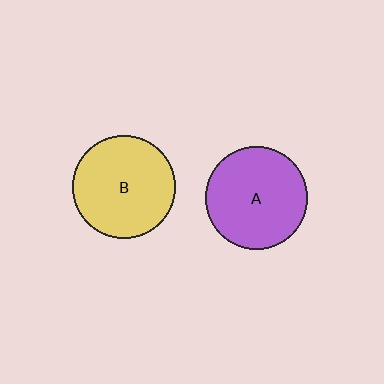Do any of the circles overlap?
No, none of the circles overlap.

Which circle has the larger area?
Circle B (yellow).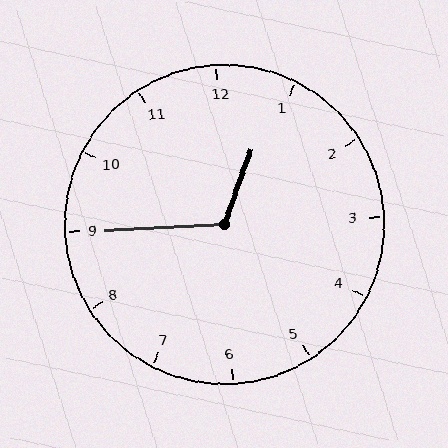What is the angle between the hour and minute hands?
Approximately 112 degrees.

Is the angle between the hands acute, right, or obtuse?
It is obtuse.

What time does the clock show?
12:45.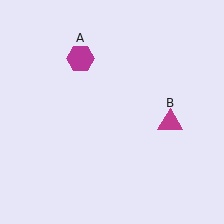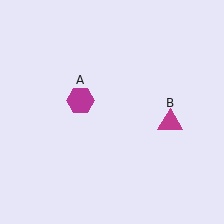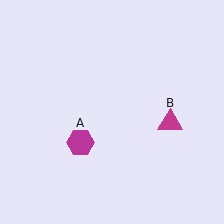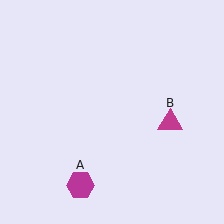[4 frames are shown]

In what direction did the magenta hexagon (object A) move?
The magenta hexagon (object A) moved down.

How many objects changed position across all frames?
1 object changed position: magenta hexagon (object A).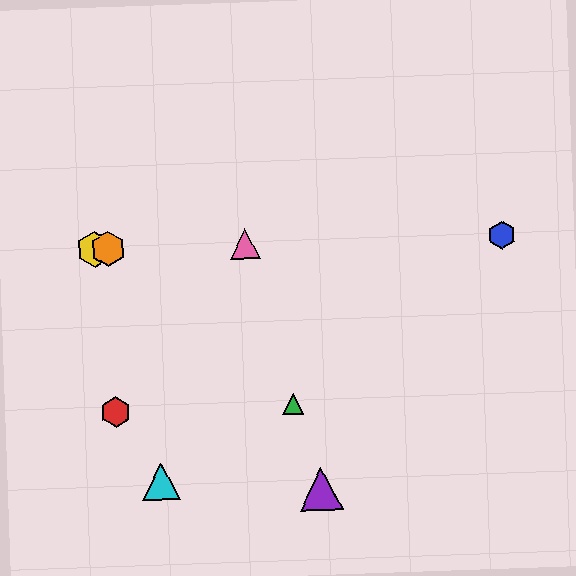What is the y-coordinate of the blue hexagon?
The blue hexagon is at y≈235.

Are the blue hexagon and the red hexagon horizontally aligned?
No, the blue hexagon is at y≈235 and the red hexagon is at y≈412.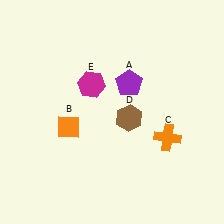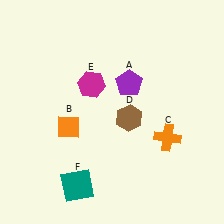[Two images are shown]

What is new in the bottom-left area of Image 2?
A teal square (F) was added in the bottom-left area of Image 2.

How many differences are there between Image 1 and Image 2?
There is 1 difference between the two images.